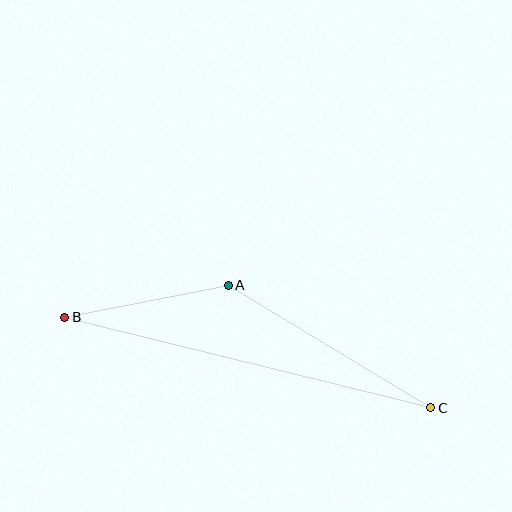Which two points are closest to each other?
Points A and B are closest to each other.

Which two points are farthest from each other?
Points B and C are farthest from each other.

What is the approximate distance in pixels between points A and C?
The distance between A and C is approximately 237 pixels.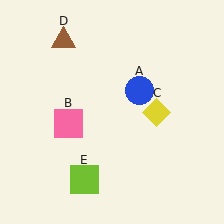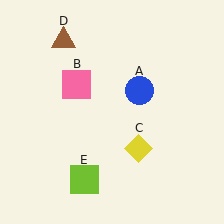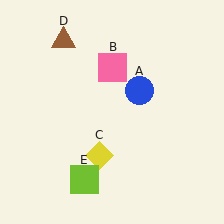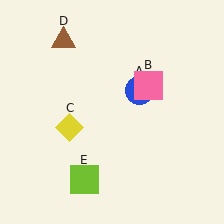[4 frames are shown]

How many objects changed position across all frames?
2 objects changed position: pink square (object B), yellow diamond (object C).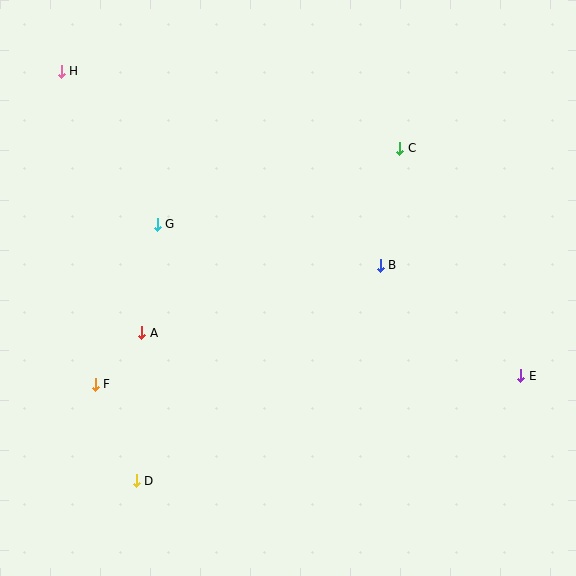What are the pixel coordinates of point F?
Point F is at (95, 385).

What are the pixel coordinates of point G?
Point G is at (157, 224).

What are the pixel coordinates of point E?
Point E is at (521, 376).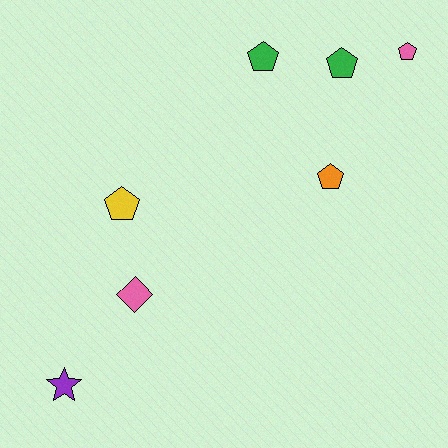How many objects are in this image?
There are 7 objects.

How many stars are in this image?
There is 1 star.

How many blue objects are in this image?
There are no blue objects.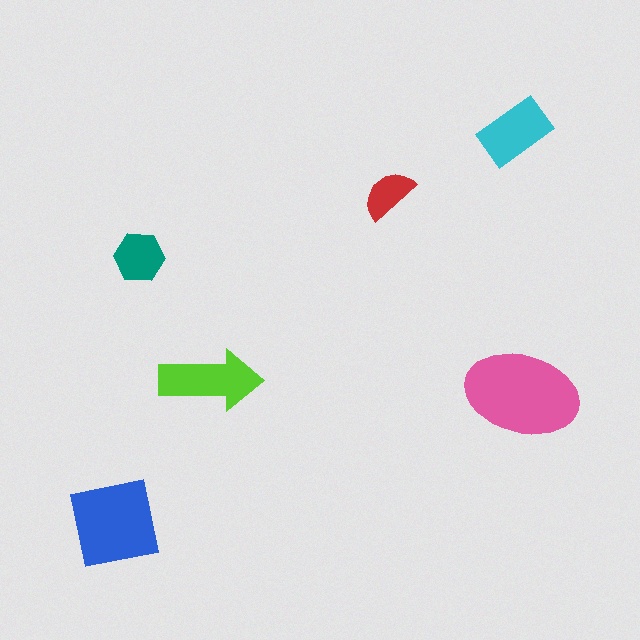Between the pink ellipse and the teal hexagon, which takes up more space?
The pink ellipse.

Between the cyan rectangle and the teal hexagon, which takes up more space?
The cyan rectangle.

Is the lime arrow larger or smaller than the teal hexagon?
Larger.